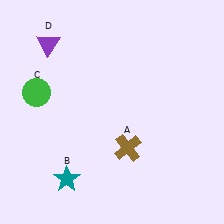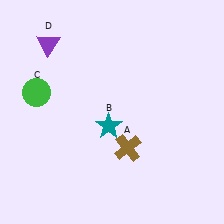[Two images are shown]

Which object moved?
The teal star (B) moved up.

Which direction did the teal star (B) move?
The teal star (B) moved up.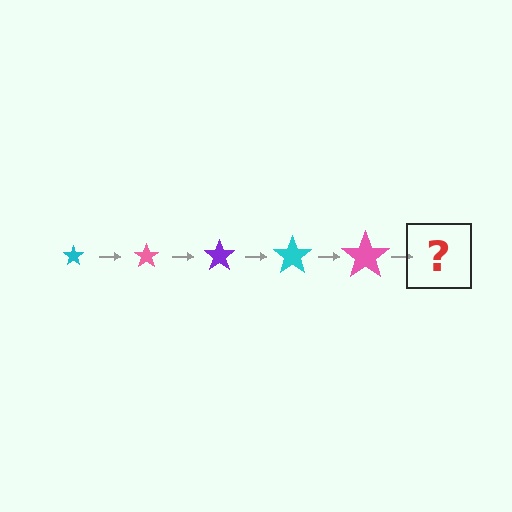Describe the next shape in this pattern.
It should be a purple star, larger than the previous one.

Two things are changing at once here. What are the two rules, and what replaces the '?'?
The two rules are that the star grows larger each step and the color cycles through cyan, pink, and purple. The '?' should be a purple star, larger than the previous one.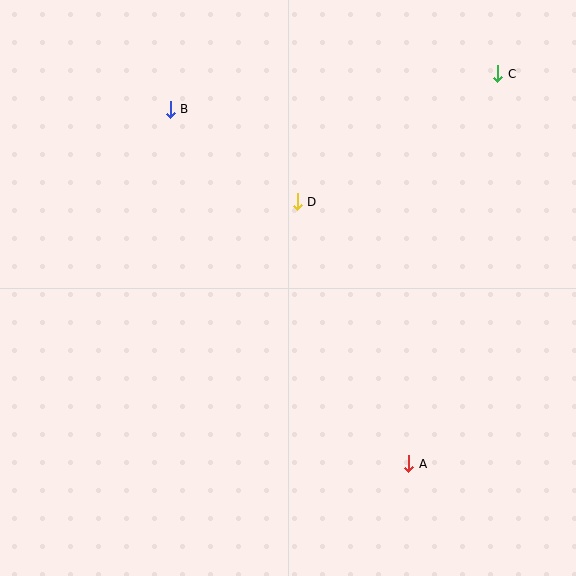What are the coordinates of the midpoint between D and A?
The midpoint between D and A is at (353, 333).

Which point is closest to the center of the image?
Point D at (297, 202) is closest to the center.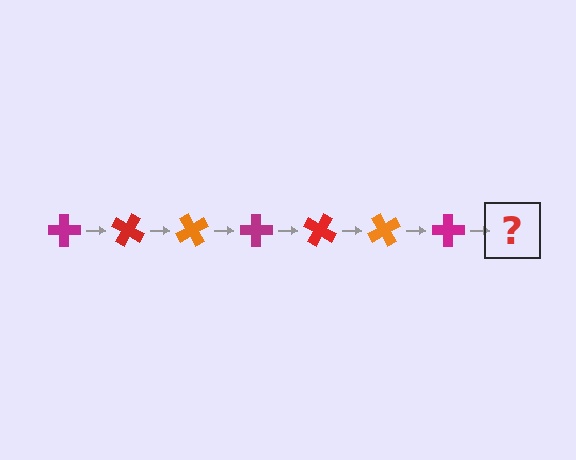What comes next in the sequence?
The next element should be a red cross, rotated 210 degrees from the start.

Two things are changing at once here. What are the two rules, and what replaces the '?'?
The two rules are that it rotates 30 degrees each step and the color cycles through magenta, red, and orange. The '?' should be a red cross, rotated 210 degrees from the start.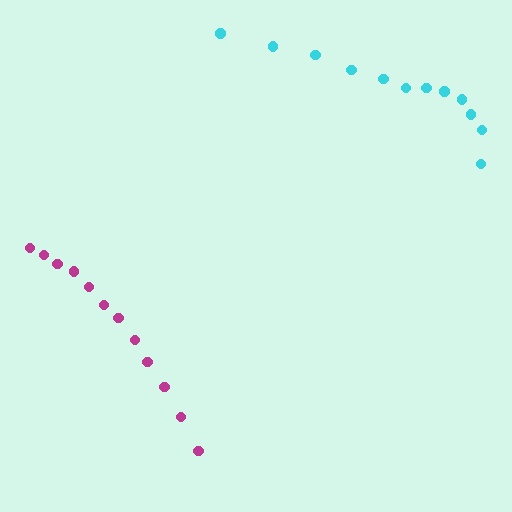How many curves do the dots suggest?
There are 2 distinct paths.